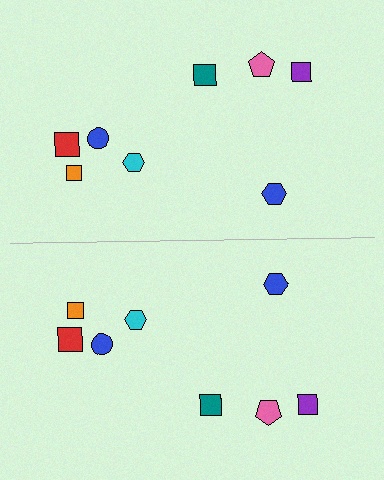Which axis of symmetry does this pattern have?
The pattern has a horizontal axis of symmetry running through the center of the image.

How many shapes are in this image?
There are 16 shapes in this image.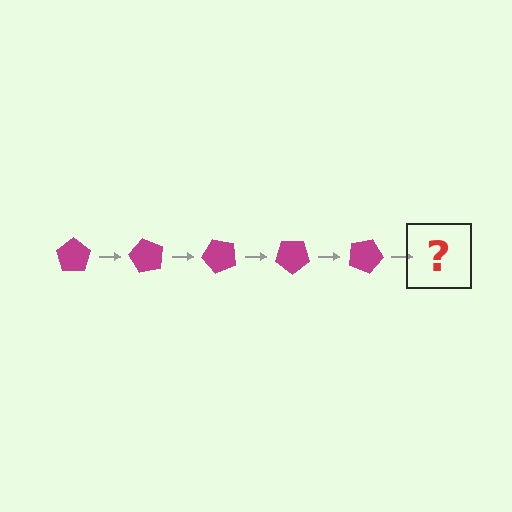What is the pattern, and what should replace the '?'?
The pattern is that the pentagon rotates 60 degrees each step. The '?' should be a magenta pentagon rotated 300 degrees.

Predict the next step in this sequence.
The next step is a magenta pentagon rotated 300 degrees.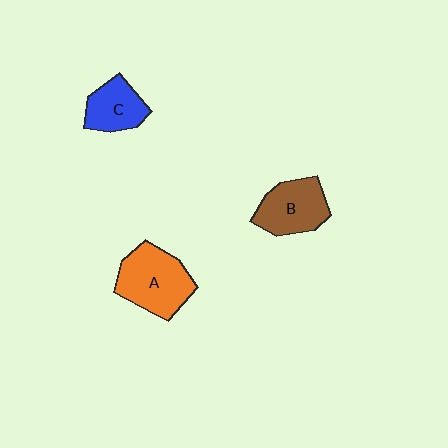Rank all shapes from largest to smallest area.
From largest to smallest: A (orange), B (brown), C (blue).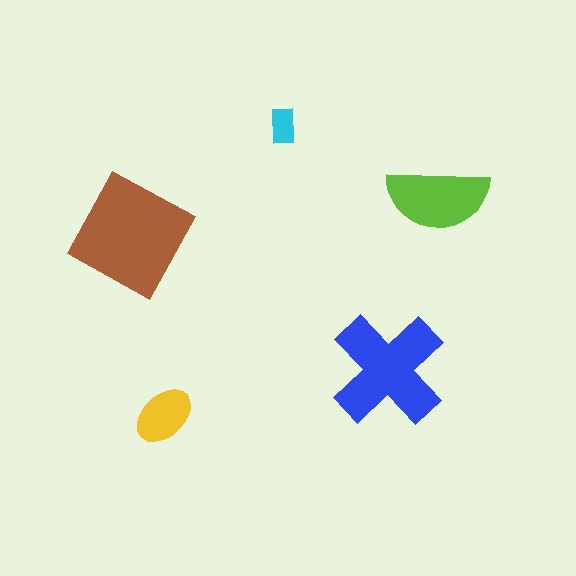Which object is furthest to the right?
The lime semicircle is rightmost.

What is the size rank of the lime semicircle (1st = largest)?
3rd.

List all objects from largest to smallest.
The brown square, the blue cross, the lime semicircle, the yellow ellipse, the cyan rectangle.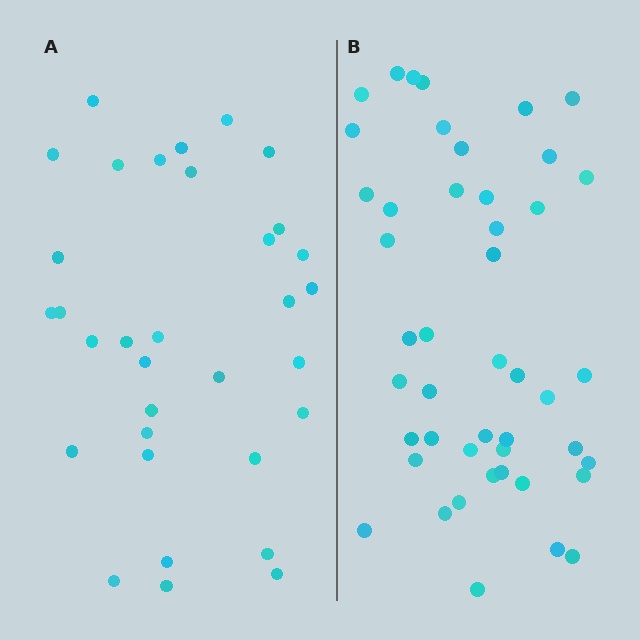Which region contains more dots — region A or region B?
Region B (the right region) has more dots.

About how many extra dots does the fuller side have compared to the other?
Region B has approximately 15 more dots than region A.